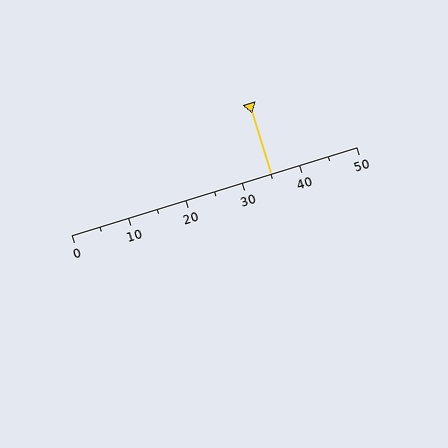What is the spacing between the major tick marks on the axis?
The major ticks are spaced 10 apart.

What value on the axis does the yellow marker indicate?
The marker indicates approximately 35.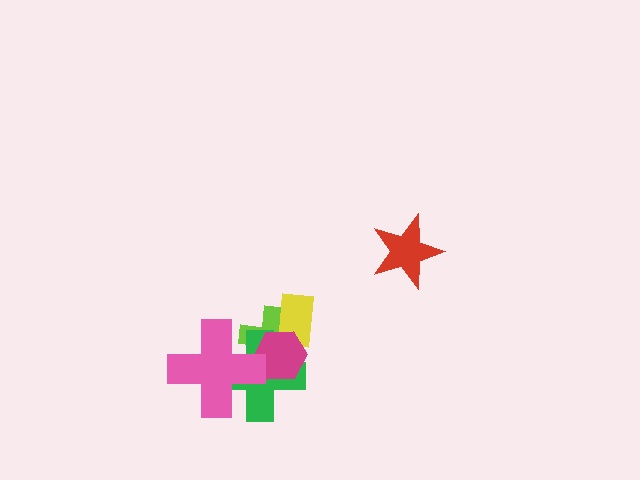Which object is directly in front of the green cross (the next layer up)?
The magenta hexagon is directly in front of the green cross.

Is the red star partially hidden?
No, no other shape covers it.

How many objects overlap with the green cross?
3 objects overlap with the green cross.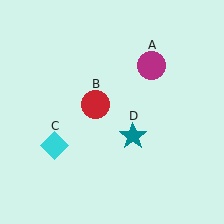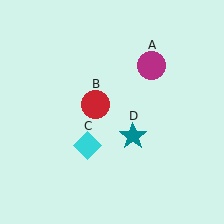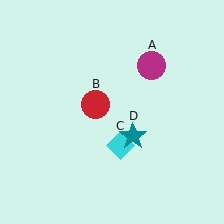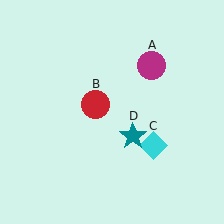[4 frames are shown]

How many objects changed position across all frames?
1 object changed position: cyan diamond (object C).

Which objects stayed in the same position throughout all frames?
Magenta circle (object A) and red circle (object B) and teal star (object D) remained stationary.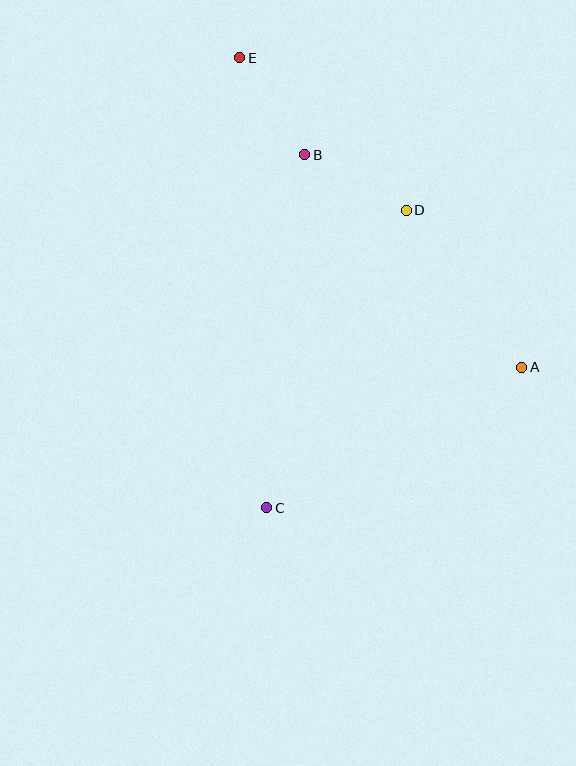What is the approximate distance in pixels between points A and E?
The distance between A and E is approximately 419 pixels.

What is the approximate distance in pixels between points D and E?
The distance between D and E is approximately 226 pixels.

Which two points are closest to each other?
Points B and D are closest to each other.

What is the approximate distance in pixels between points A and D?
The distance between A and D is approximately 195 pixels.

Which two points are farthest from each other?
Points C and E are farthest from each other.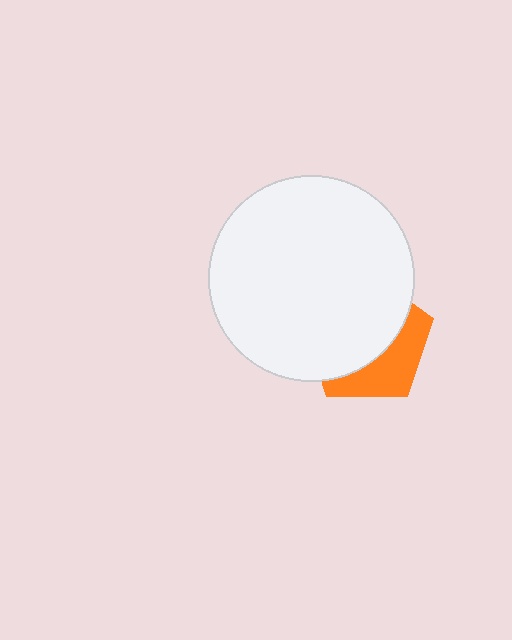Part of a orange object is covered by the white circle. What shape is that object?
It is a pentagon.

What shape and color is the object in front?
The object in front is a white circle.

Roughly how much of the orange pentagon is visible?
A small part of it is visible (roughly 37%).